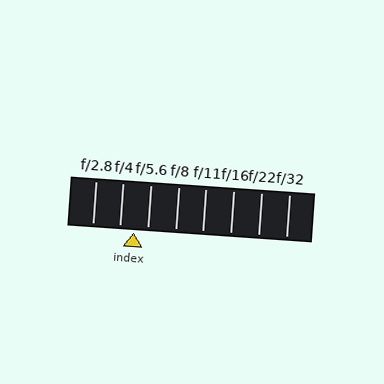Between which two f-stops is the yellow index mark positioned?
The index mark is between f/4 and f/5.6.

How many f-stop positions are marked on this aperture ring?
There are 8 f-stop positions marked.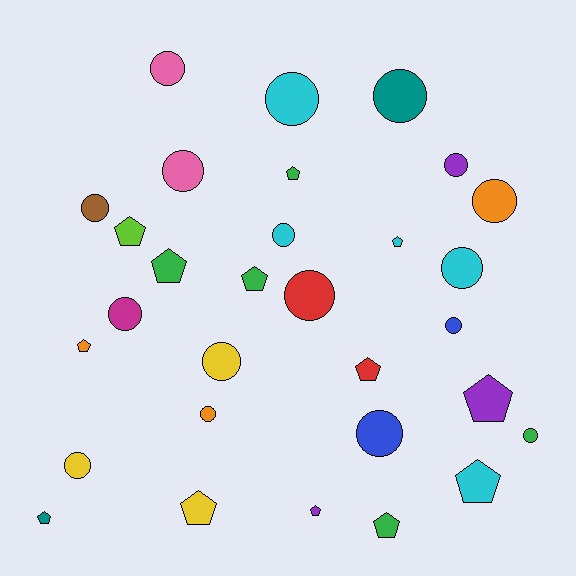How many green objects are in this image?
There are 5 green objects.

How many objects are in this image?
There are 30 objects.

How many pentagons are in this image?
There are 13 pentagons.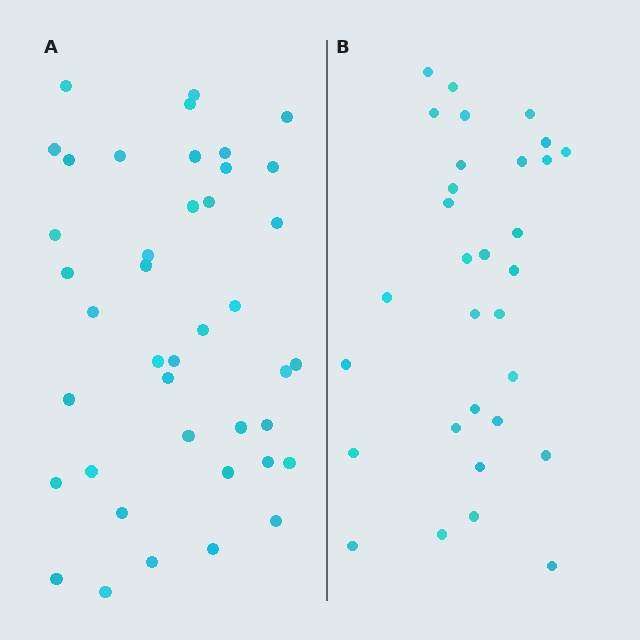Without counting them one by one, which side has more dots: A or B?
Region A (the left region) has more dots.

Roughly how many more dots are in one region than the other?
Region A has roughly 10 or so more dots than region B.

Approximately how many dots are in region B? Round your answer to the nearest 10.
About 30 dots. (The exact count is 31, which rounds to 30.)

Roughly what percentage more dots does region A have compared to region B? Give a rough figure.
About 30% more.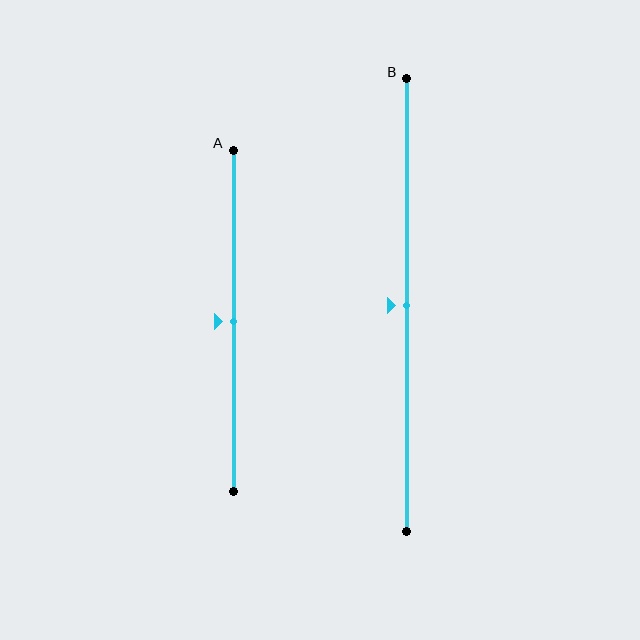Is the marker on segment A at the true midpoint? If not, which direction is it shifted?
Yes, the marker on segment A is at the true midpoint.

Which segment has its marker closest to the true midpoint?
Segment A has its marker closest to the true midpoint.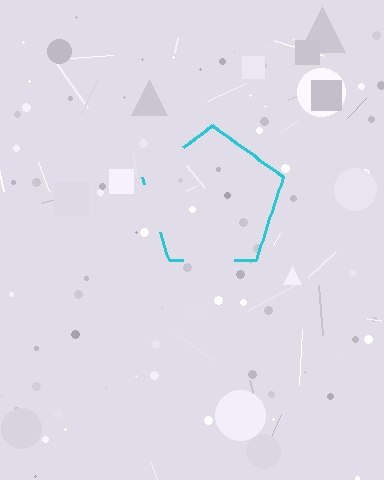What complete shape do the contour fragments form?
The contour fragments form a pentagon.